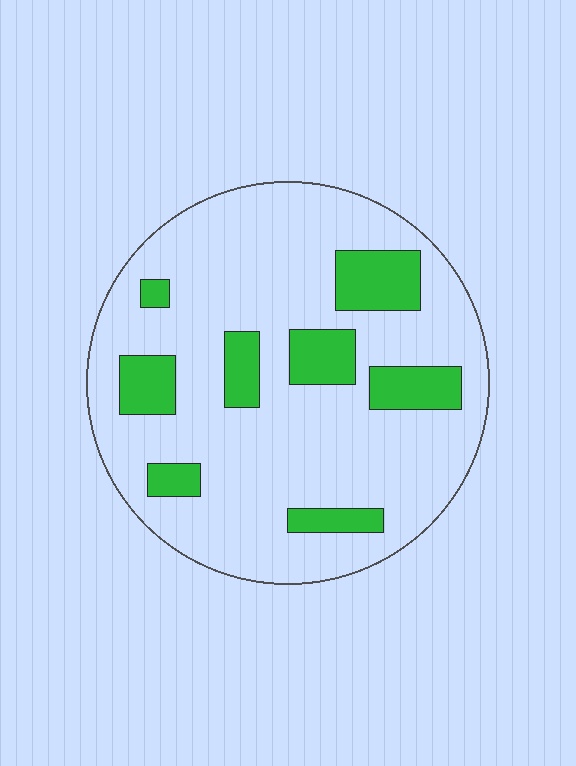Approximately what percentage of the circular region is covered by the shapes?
Approximately 20%.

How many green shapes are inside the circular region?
8.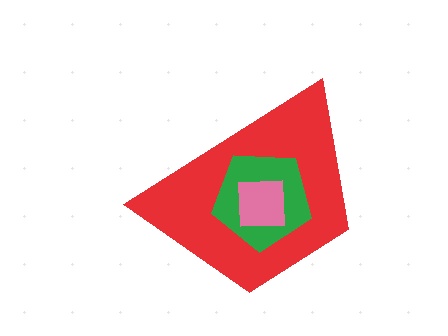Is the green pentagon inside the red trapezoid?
Yes.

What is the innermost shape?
The pink square.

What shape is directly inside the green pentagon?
The pink square.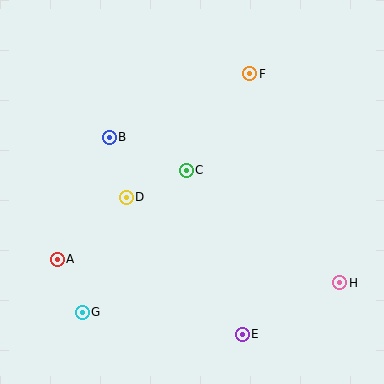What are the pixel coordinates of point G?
Point G is at (82, 312).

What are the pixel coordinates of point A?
Point A is at (57, 259).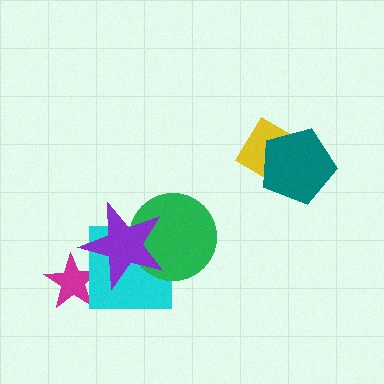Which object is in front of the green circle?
The purple star is in front of the green circle.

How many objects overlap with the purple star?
3 objects overlap with the purple star.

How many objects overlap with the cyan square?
3 objects overlap with the cyan square.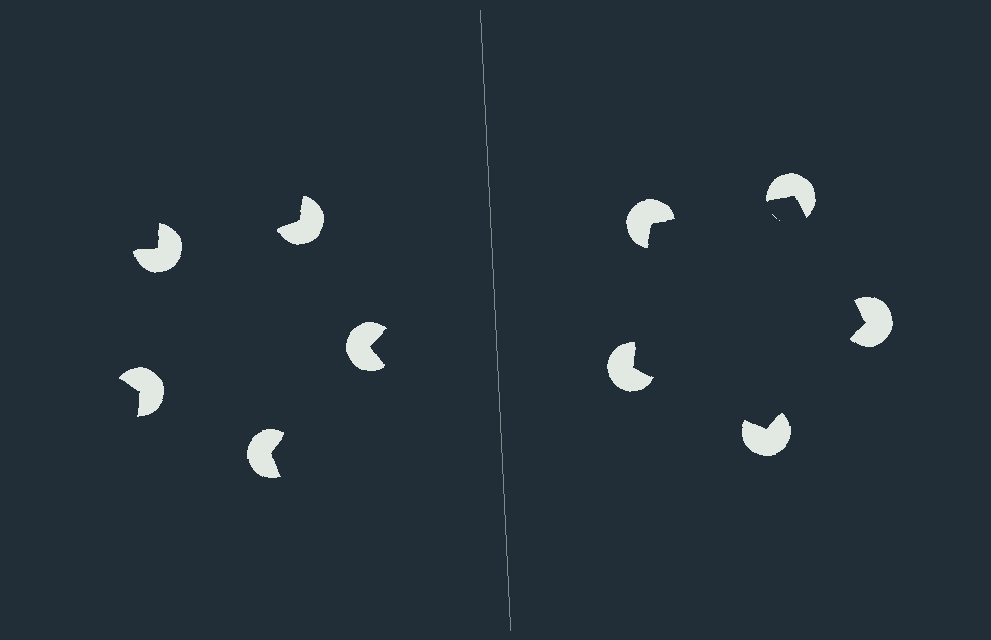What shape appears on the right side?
An illusory pentagon.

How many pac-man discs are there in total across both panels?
10 — 5 on each side.